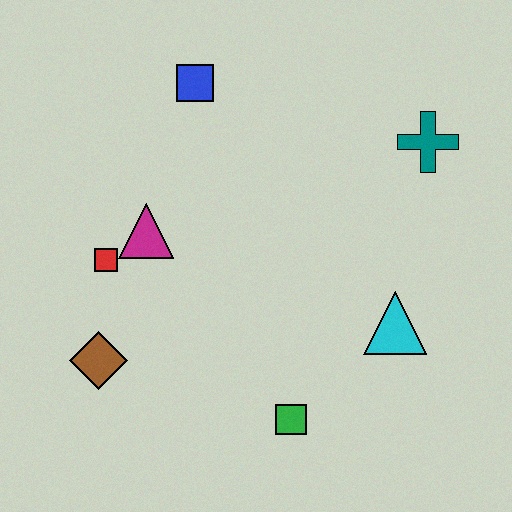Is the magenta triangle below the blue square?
Yes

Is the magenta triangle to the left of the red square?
No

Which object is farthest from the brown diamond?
The teal cross is farthest from the brown diamond.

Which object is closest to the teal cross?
The cyan triangle is closest to the teal cross.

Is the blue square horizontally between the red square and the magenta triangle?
No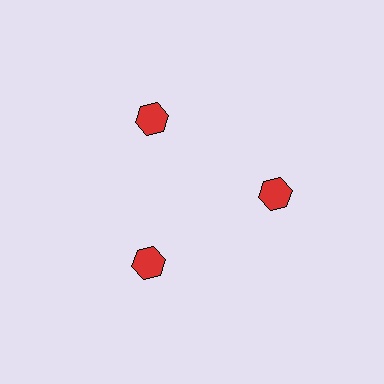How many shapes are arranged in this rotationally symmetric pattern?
There are 3 shapes, arranged in 3 groups of 1.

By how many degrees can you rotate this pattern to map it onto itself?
The pattern maps onto itself every 120 degrees of rotation.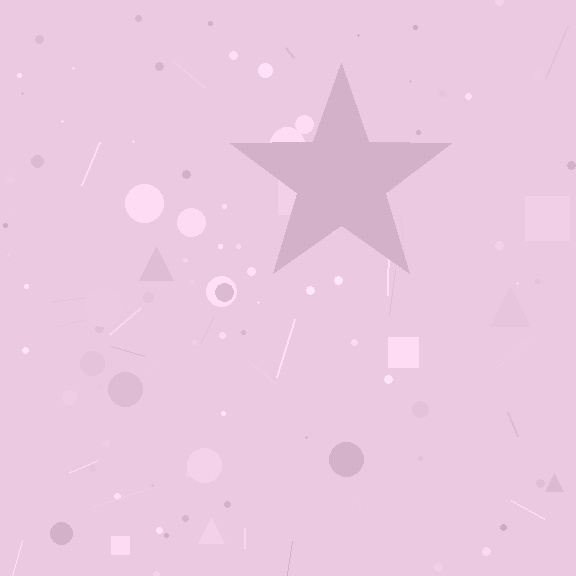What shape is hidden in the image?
A star is hidden in the image.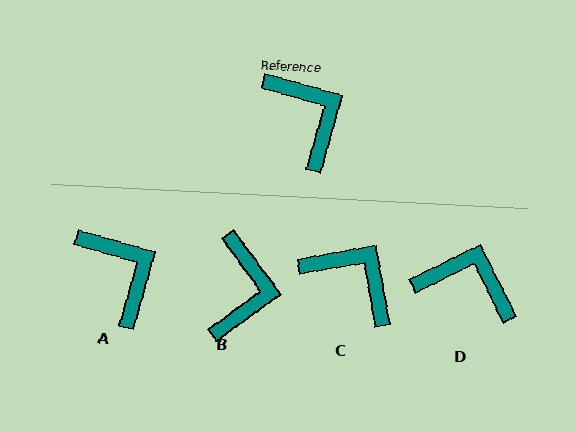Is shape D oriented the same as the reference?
No, it is off by about 42 degrees.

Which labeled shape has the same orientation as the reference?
A.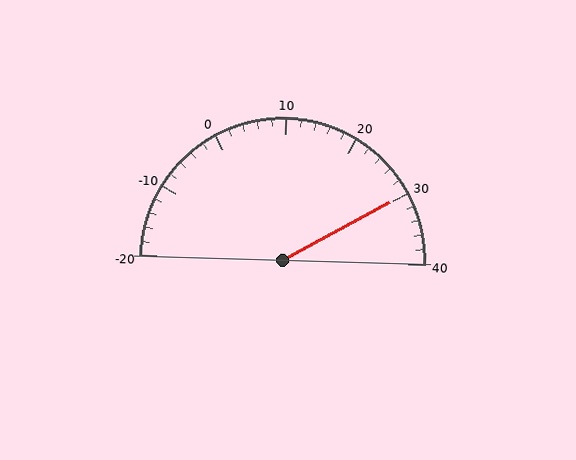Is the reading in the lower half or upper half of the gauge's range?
The reading is in the upper half of the range (-20 to 40).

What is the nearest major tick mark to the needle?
The nearest major tick mark is 30.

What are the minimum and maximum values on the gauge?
The gauge ranges from -20 to 40.